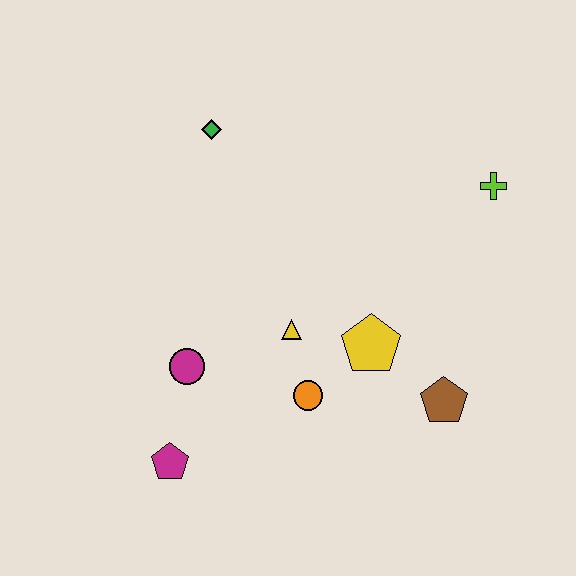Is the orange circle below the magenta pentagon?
No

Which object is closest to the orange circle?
The yellow triangle is closest to the orange circle.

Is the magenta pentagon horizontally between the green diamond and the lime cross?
No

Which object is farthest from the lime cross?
The magenta pentagon is farthest from the lime cross.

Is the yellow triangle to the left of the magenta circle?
No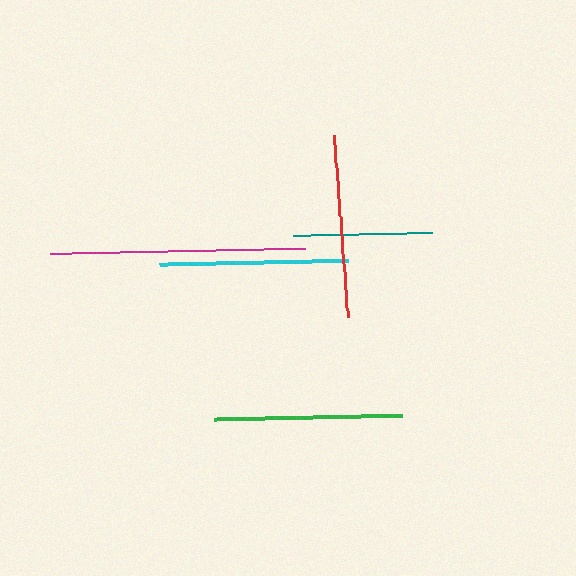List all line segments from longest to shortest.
From longest to shortest: magenta, cyan, green, red, teal.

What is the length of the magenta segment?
The magenta segment is approximately 256 pixels long.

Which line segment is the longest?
The magenta line is the longest at approximately 256 pixels.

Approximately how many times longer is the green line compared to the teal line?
The green line is approximately 1.4 times the length of the teal line.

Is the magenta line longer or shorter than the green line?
The magenta line is longer than the green line.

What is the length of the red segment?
The red segment is approximately 182 pixels long.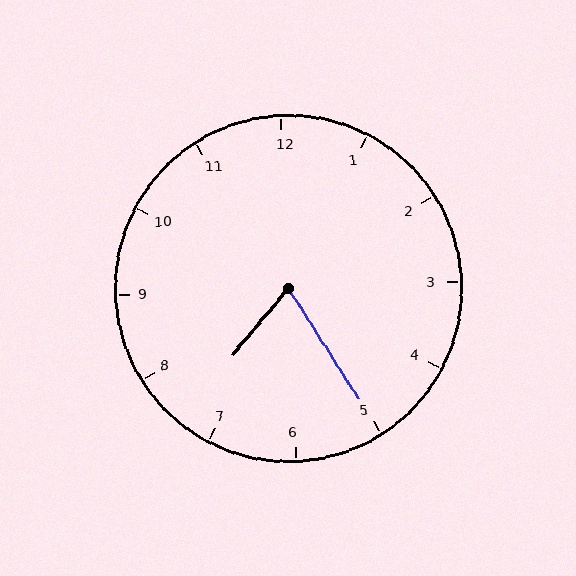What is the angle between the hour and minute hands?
Approximately 72 degrees.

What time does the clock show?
7:25.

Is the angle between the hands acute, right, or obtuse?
It is acute.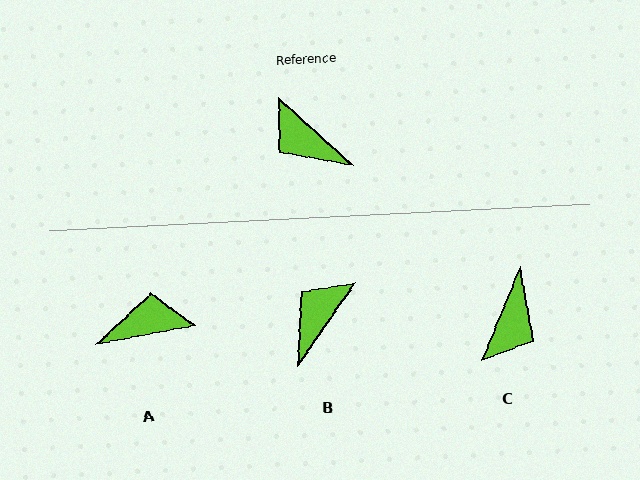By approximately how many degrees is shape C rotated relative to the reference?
Approximately 110 degrees counter-clockwise.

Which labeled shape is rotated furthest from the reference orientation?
A, about 127 degrees away.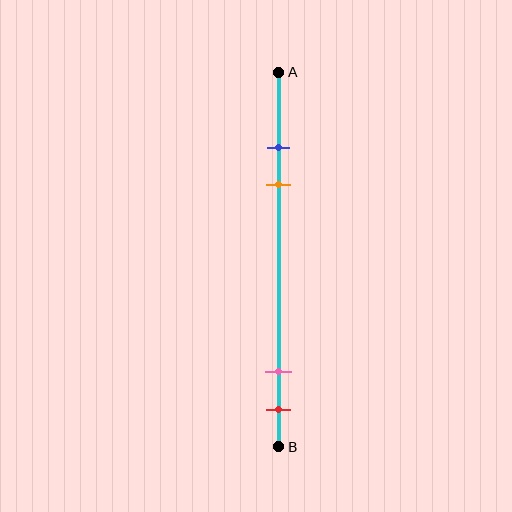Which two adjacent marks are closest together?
The blue and orange marks are the closest adjacent pair.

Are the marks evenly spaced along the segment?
No, the marks are not evenly spaced.